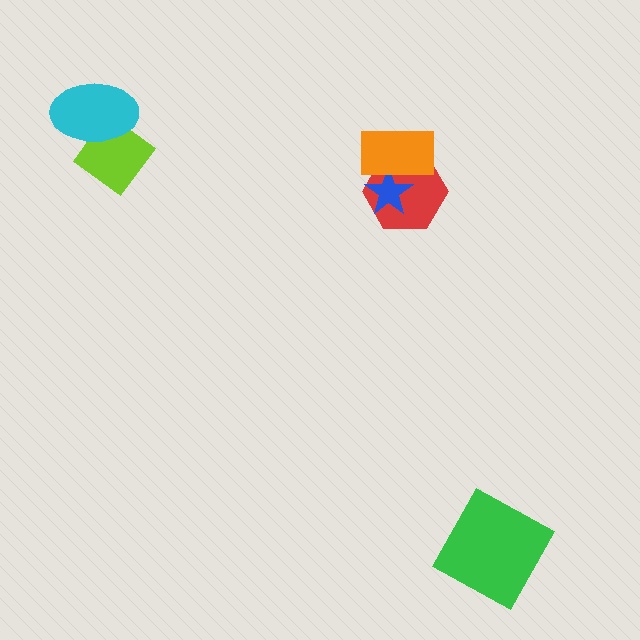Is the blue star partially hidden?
Yes, it is partially covered by another shape.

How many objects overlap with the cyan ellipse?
1 object overlaps with the cyan ellipse.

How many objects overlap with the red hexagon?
2 objects overlap with the red hexagon.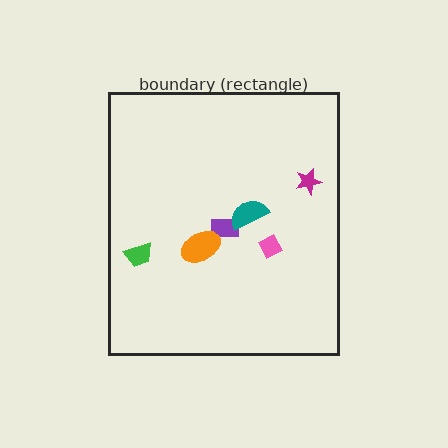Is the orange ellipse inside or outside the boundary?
Inside.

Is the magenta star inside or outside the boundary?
Inside.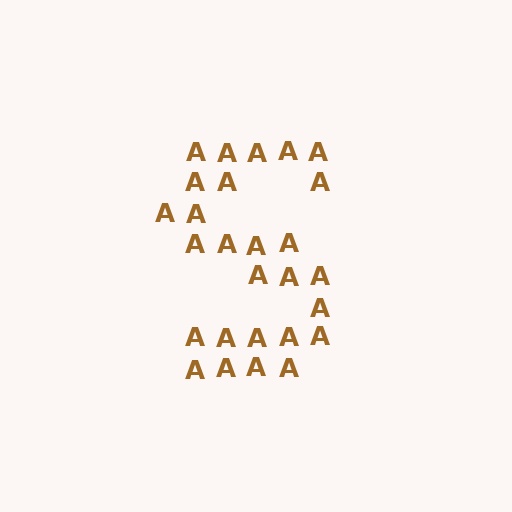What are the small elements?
The small elements are letter A's.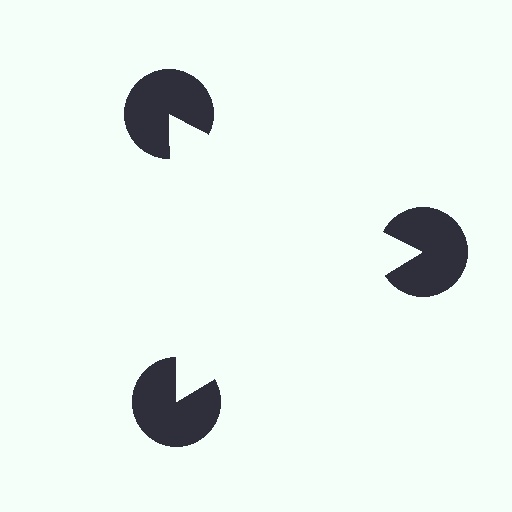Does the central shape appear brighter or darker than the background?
It typically appears slightly brighter than the background, even though no actual brightness change is drawn.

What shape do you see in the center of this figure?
An illusory triangle — its edges are inferred from the aligned wedge cuts in the pac-man discs, not physically drawn.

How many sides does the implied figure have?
3 sides.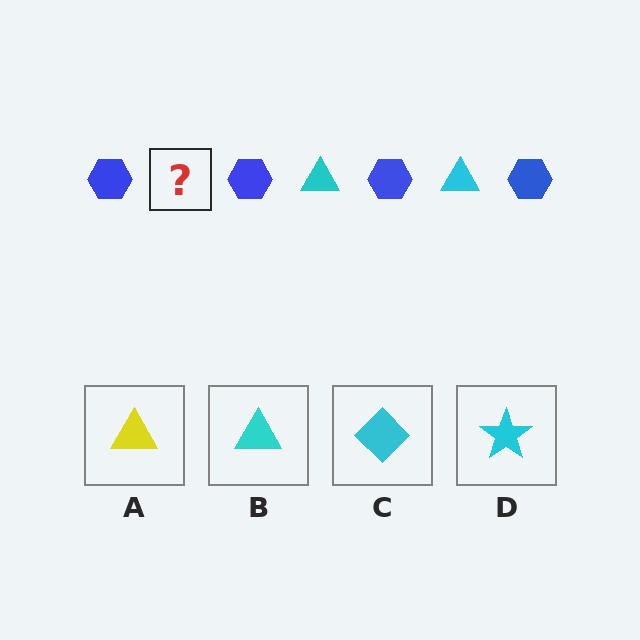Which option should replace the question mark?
Option B.